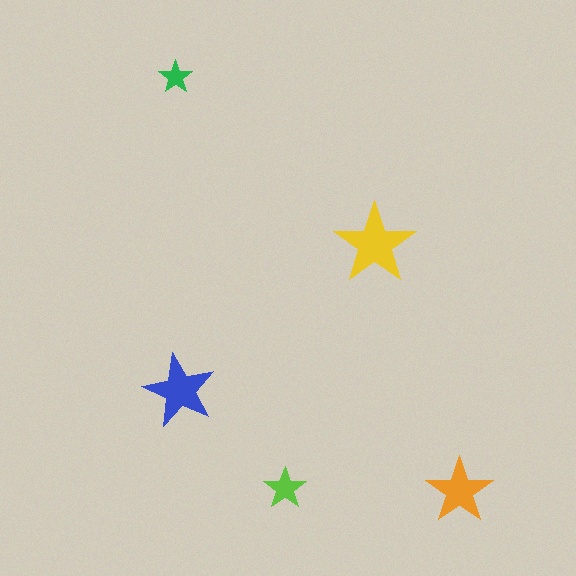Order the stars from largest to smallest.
the yellow one, the blue one, the orange one, the lime one, the green one.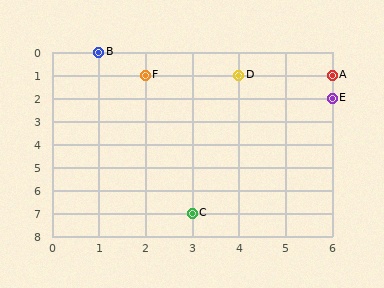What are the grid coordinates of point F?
Point F is at grid coordinates (2, 1).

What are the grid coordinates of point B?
Point B is at grid coordinates (1, 0).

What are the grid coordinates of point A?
Point A is at grid coordinates (6, 1).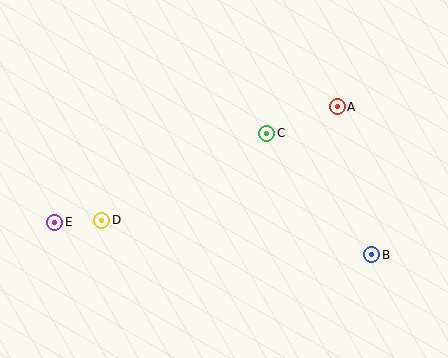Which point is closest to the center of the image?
Point C at (267, 133) is closest to the center.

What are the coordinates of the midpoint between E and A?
The midpoint between E and A is at (196, 165).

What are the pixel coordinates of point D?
Point D is at (102, 220).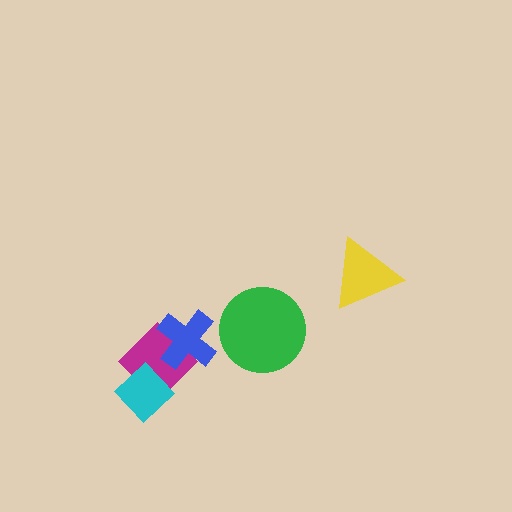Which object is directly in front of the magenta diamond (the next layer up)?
The blue cross is directly in front of the magenta diamond.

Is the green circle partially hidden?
No, no other shape covers it.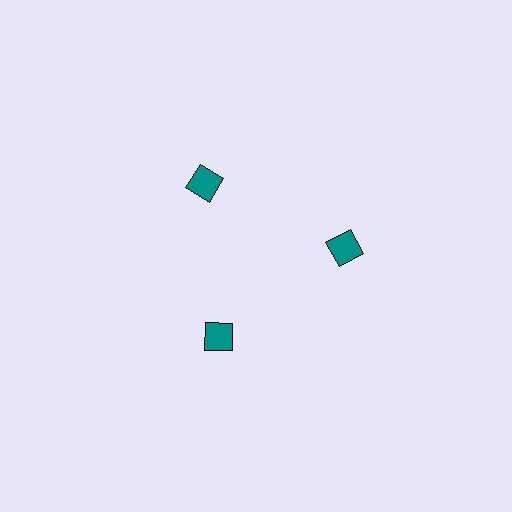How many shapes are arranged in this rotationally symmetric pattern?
There are 3 shapes, arranged in 3 groups of 1.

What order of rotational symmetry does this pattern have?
This pattern has 3-fold rotational symmetry.